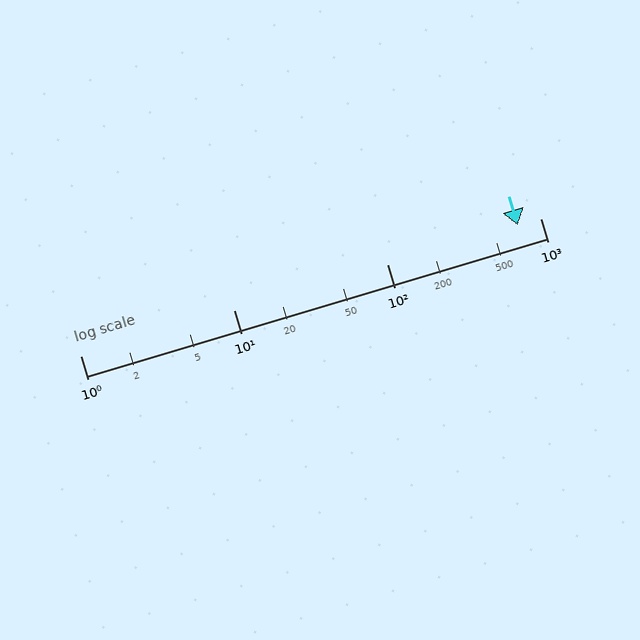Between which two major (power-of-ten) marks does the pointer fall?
The pointer is between 100 and 1000.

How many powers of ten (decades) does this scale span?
The scale spans 3 decades, from 1 to 1000.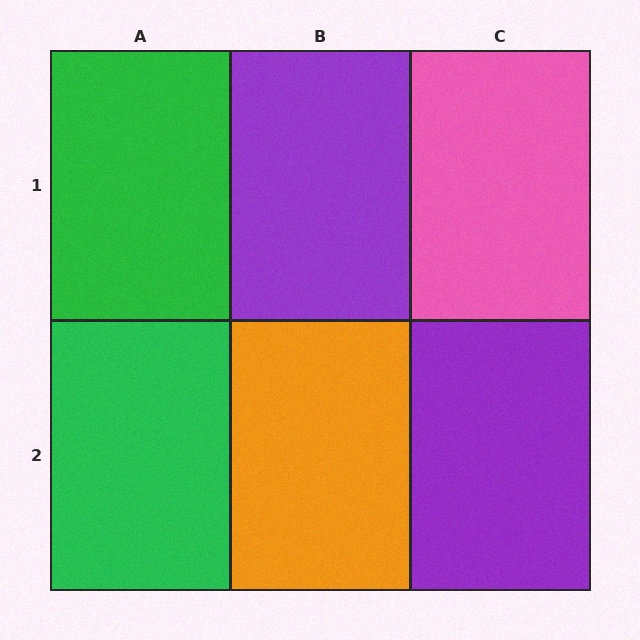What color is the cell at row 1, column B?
Purple.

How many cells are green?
2 cells are green.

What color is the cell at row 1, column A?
Green.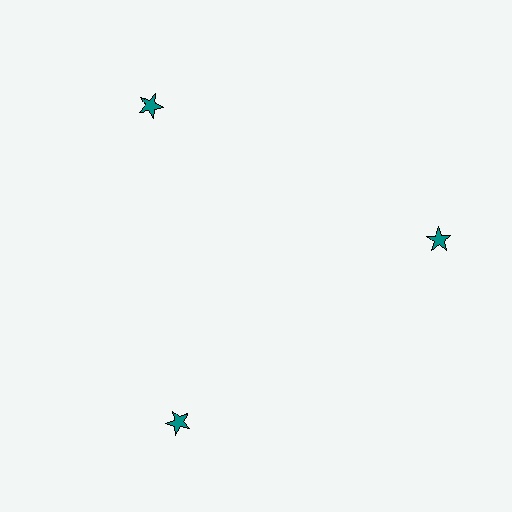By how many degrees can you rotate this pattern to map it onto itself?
The pattern maps onto itself every 120 degrees of rotation.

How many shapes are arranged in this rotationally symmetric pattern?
There are 3 shapes, arranged in 3 groups of 1.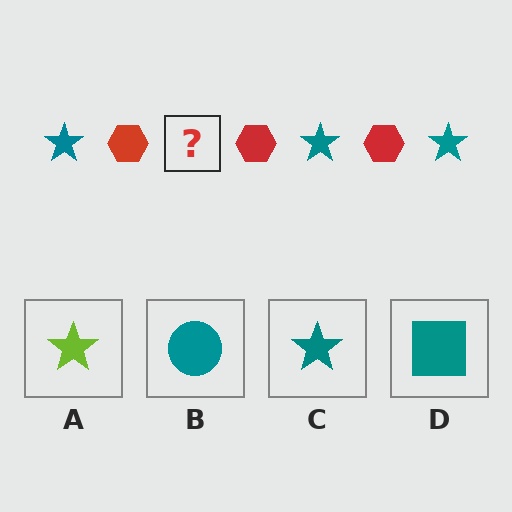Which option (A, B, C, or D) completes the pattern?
C.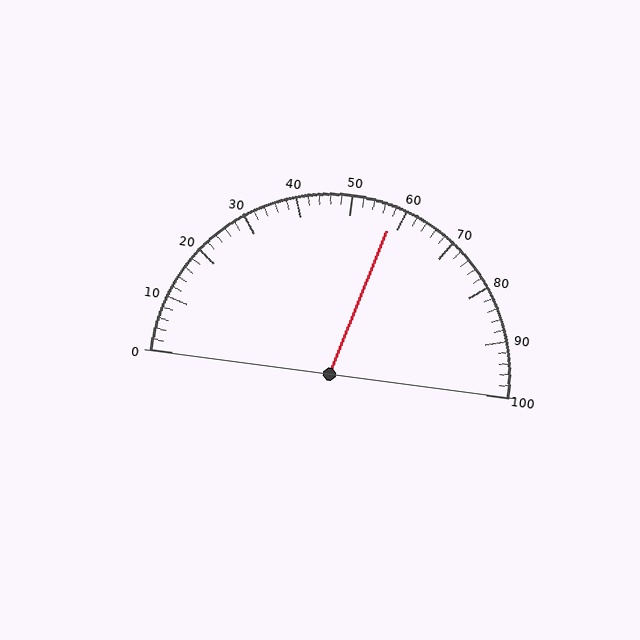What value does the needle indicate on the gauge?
The needle indicates approximately 58.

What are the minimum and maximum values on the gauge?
The gauge ranges from 0 to 100.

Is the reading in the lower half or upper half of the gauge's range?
The reading is in the upper half of the range (0 to 100).